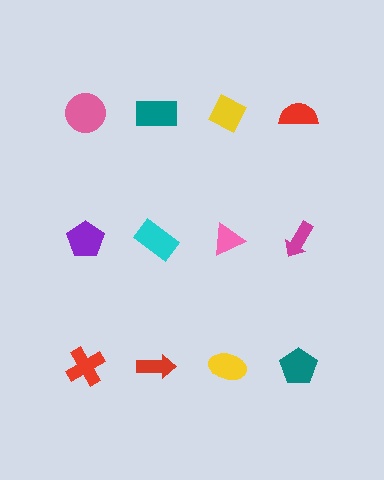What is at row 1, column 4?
A red semicircle.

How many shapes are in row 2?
4 shapes.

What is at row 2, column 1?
A purple pentagon.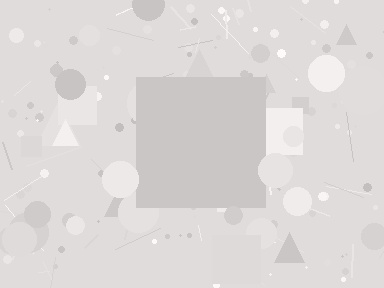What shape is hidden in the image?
A square is hidden in the image.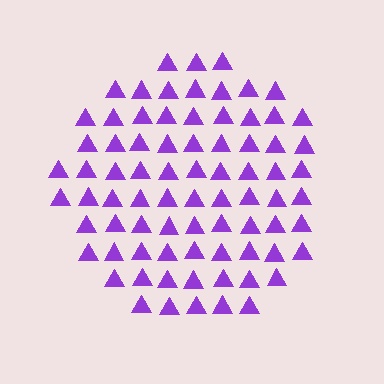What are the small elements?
The small elements are triangles.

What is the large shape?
The large shape is a circle.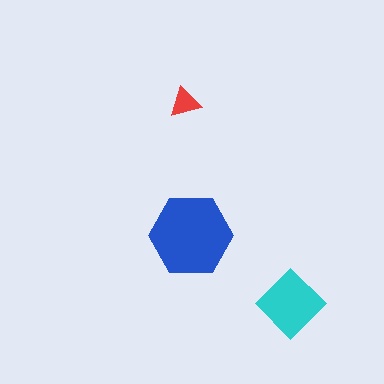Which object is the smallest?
The red triangle.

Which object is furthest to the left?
The red triangle is leftmost.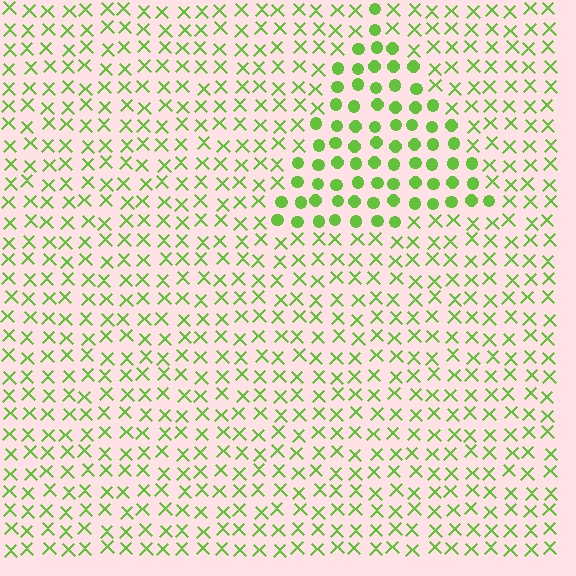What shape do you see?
I see a triangle.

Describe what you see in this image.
The image is filled with small lime elements arranged in a uniform grid. A triangle-shaped region contains circles, while the surrounding area contains X marks. The boundary is defined purely by the change in element shape.